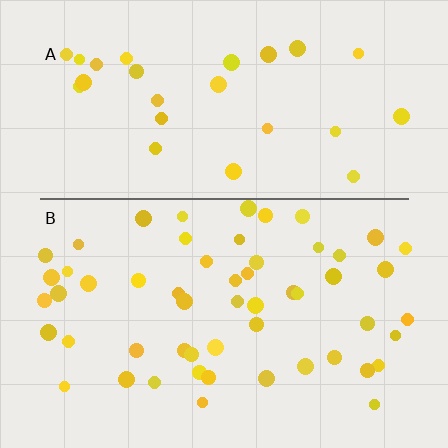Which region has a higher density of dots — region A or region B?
B (the bottom).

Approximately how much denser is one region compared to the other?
Approximately 2.0× — region B over region A.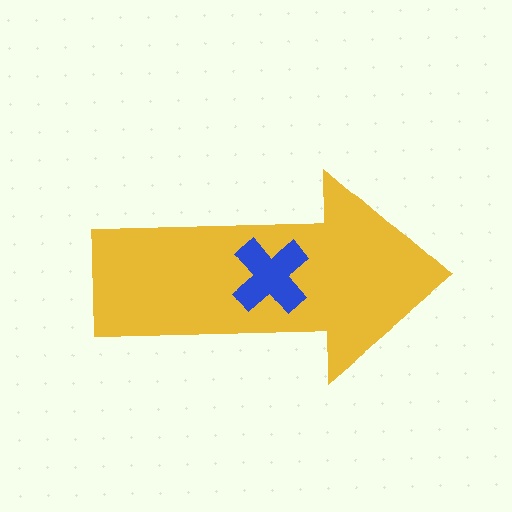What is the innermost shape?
The blue cross.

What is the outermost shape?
The yellow arrow.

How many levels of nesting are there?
2.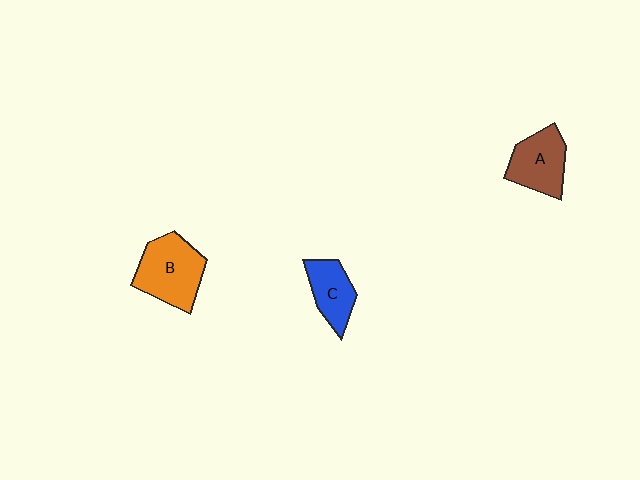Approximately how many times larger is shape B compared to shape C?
Approximately 1.6 times.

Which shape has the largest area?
Shape B (orange).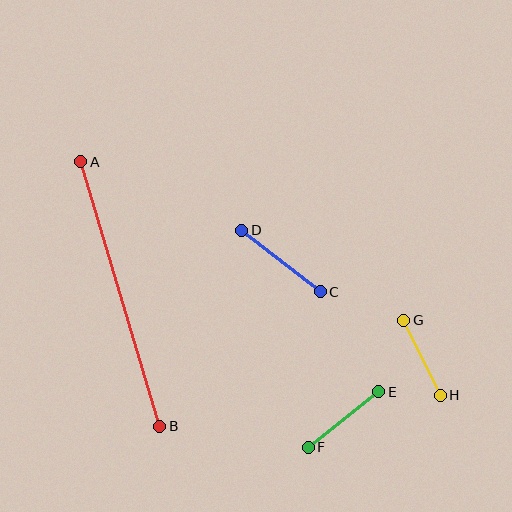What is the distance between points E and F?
The distance is approximately 90 pixels.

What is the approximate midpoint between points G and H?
The midpoint is at approximately (422, 358) pixels.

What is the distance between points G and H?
The distance is approximately 83 pixels.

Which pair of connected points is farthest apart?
Points A and B are farthest apart.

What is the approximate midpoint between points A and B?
The midpoint is at approximately (120, 294) pixels.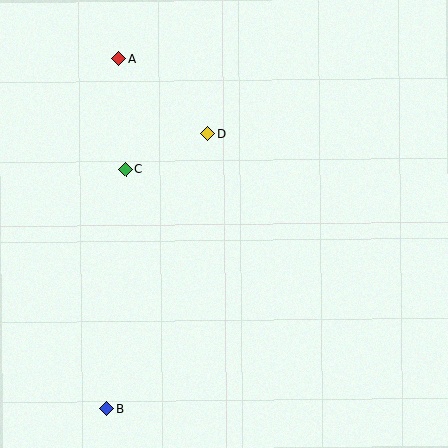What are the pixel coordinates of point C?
Point C is at (126, 169).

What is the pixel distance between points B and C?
The distance between B and C is 241 pixels.